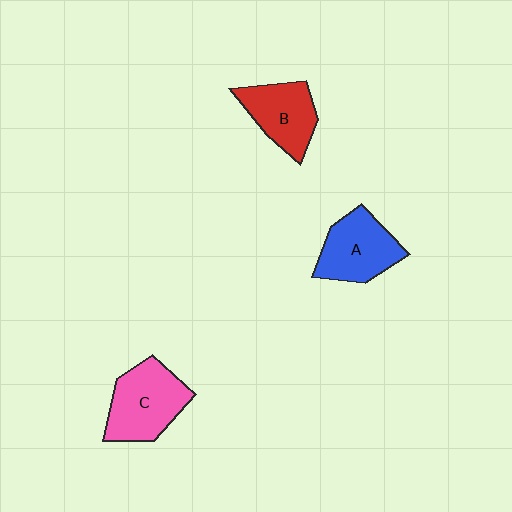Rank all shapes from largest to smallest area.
From largest to smallest: C (pink), A (blue), B (red).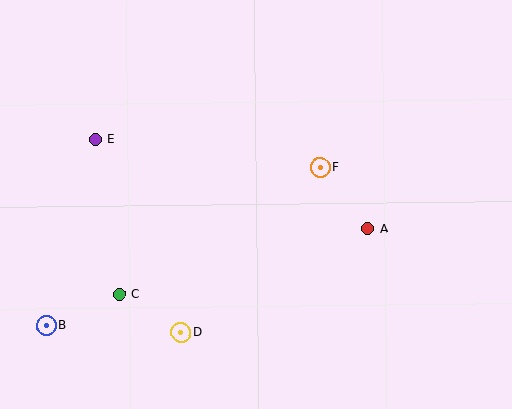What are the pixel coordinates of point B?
Point B is at (47, 325).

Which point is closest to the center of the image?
Point F at (320, 167) is closest to the center.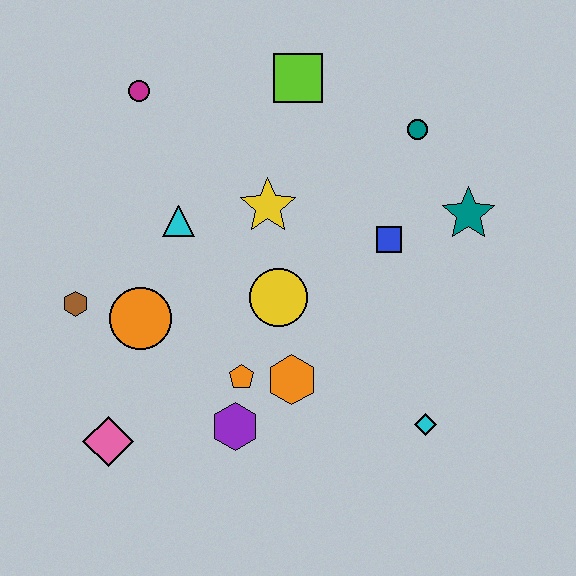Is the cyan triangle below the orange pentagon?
No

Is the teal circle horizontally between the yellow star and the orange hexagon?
No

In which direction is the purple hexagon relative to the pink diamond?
The purple hexagon is to the right of the pink diamond.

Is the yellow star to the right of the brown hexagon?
Yes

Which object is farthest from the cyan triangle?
The cyan diamond is farthest from the cyan triangle.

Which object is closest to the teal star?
The blue square is closest to the teal star.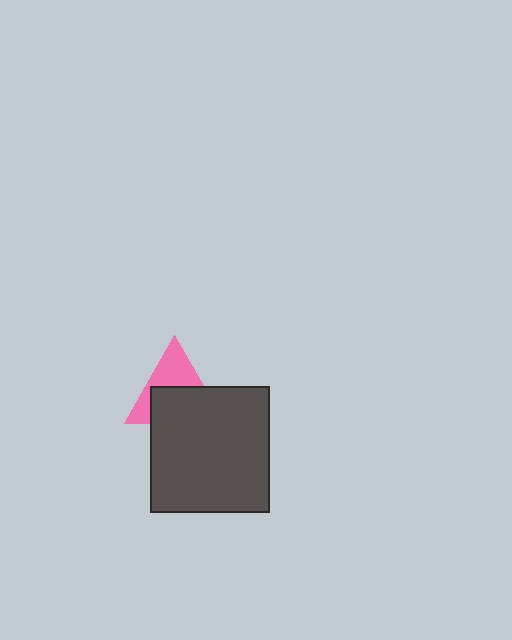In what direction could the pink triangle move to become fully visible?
The pink triangle could move up. That would shift it out from behind the dark gray rectangle entirely.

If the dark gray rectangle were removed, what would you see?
You would see the complete pink triangle.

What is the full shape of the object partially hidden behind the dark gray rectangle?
The partially hidden object is a pink triangle.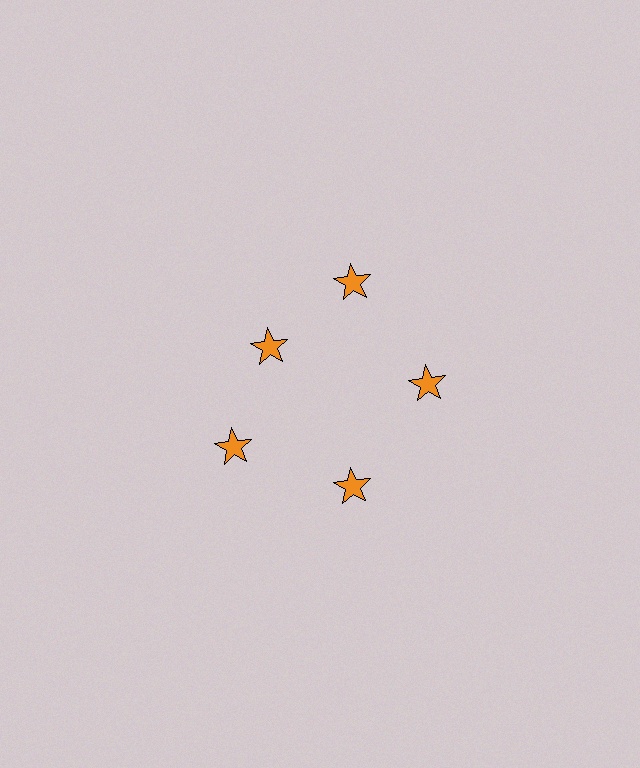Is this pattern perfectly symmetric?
No. The 5 orange stars are arranged in a ring, but one element near the 10 o'clock position is pulled inward toward the center, breaking the 5-fold rotational symmetry.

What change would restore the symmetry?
The symmetry would be restored by moving it outward, back onto the ring so that all 5 stars sit at equal angles and equal distance from the center.